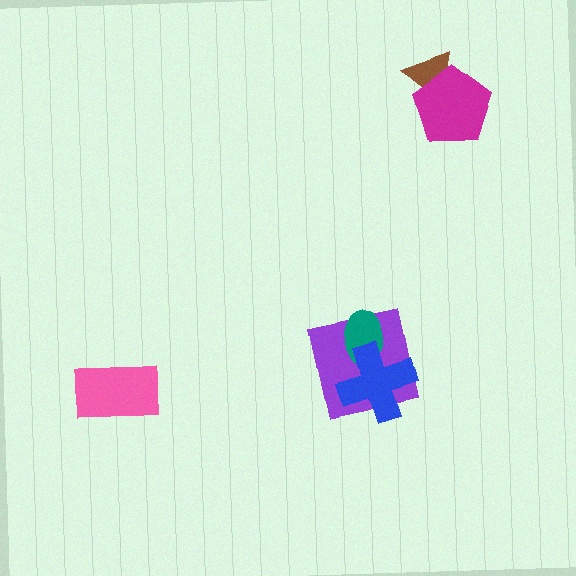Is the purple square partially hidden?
Yes, it is partially covered by another shape.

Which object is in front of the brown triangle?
The magenta pentagon is in front of the brown triangle.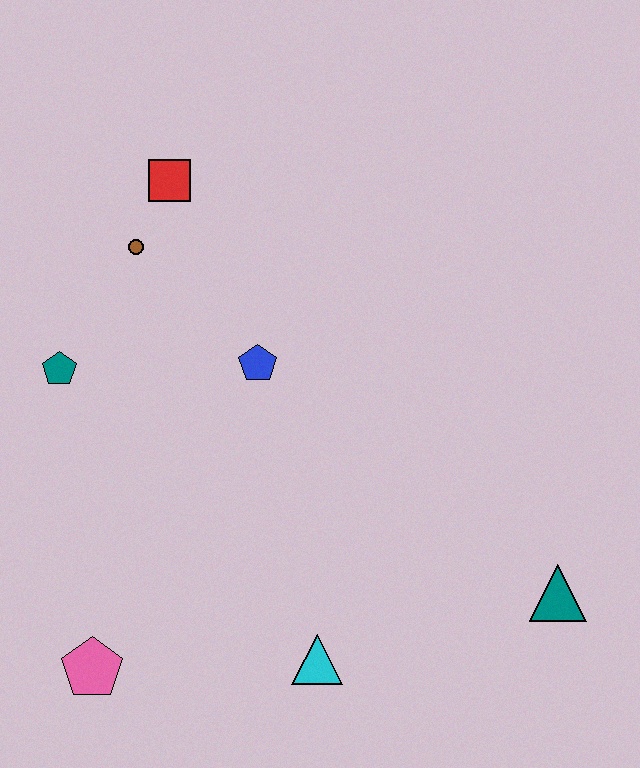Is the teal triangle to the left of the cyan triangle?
No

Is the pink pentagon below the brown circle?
Yes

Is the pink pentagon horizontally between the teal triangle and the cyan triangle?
No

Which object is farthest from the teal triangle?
The red square is farthest from the teal triangle.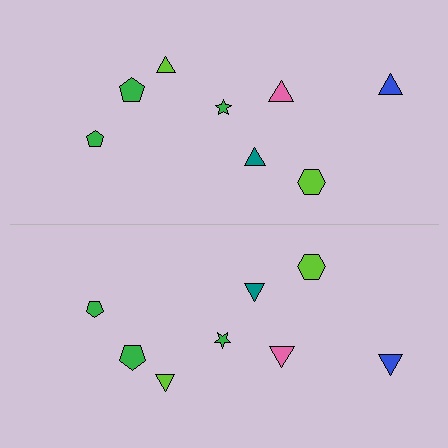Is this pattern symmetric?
Yes, this pattern has bilateral (reflection) symmetry.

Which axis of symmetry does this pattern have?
The pattern has a horizontal axis of symmetry running through the center of the image.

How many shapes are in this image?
There are 16 shapes in this image.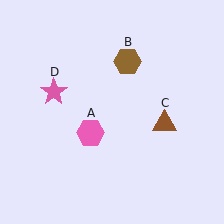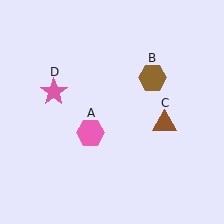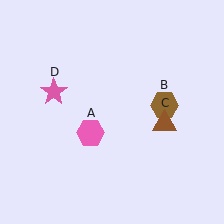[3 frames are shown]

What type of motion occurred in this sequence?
The brown hexagon (object B) rotated clockwise around the center of the scene.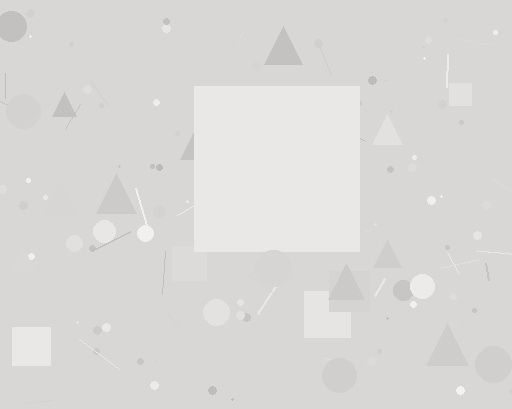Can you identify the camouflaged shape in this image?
The camouflaged shape is a square.